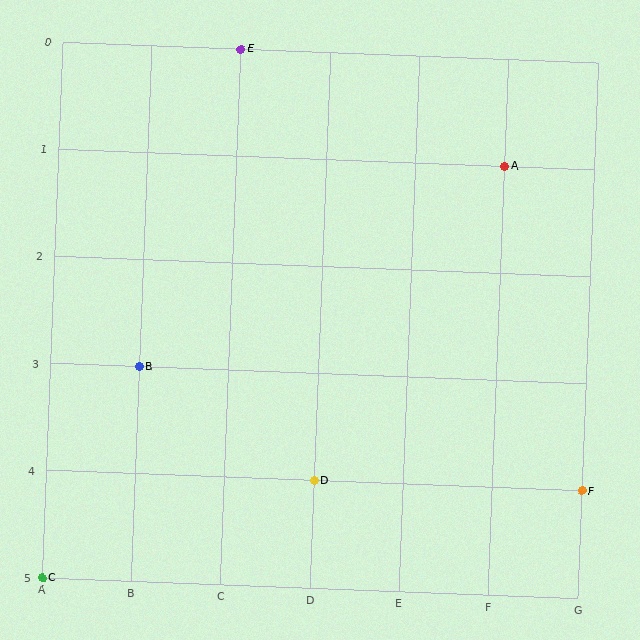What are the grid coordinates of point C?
Point C is at grid coordinates (A, 5).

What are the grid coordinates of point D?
Point D is at grid coordinates (D, 4).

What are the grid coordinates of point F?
Point F is at grid coordinates (G, 4).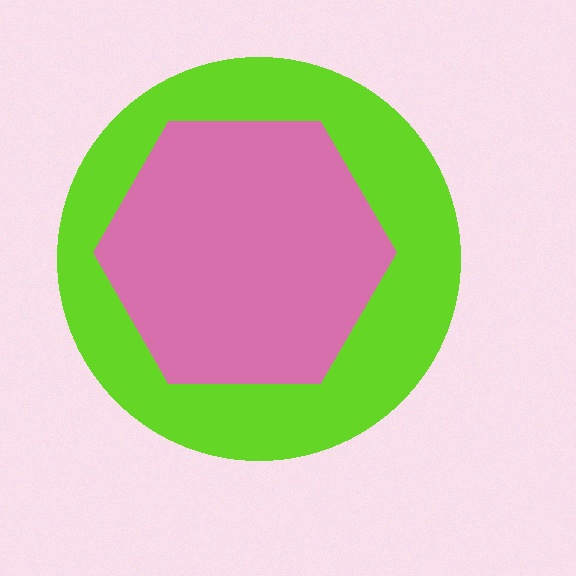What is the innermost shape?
The pink hexagon.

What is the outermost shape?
The lime circle.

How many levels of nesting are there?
2.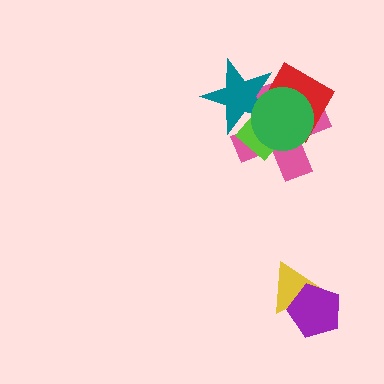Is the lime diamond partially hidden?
Yes, it is partially covered by another shape.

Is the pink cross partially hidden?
Yes, it is partially covered by another shape.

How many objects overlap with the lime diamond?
4 objects overlap with the lime diamond.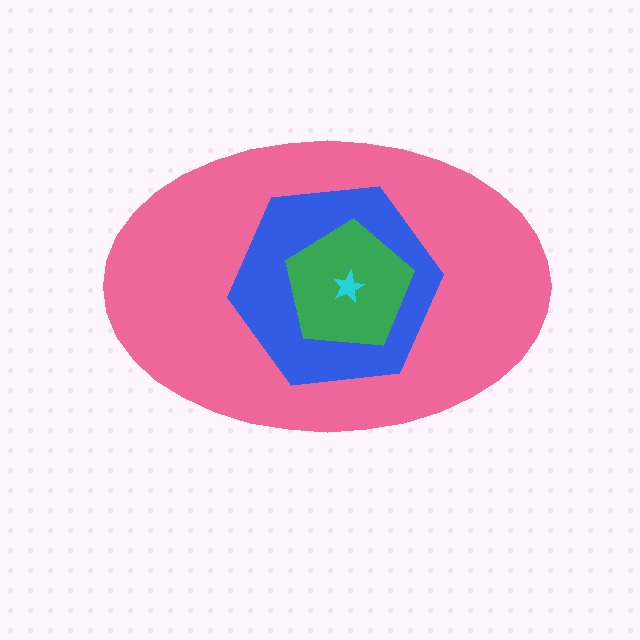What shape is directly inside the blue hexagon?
The green pentagon.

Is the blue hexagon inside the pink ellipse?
Yes.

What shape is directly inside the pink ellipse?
The blue hexagon.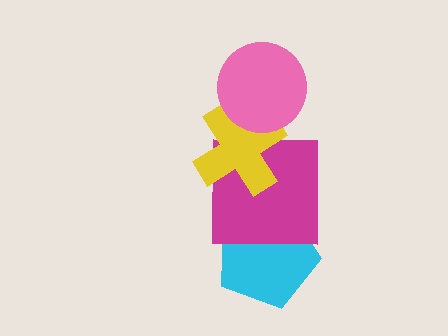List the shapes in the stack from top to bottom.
From top to bottom: the pink circle, the yellow cross, the magenta square, the cyan pentagon.